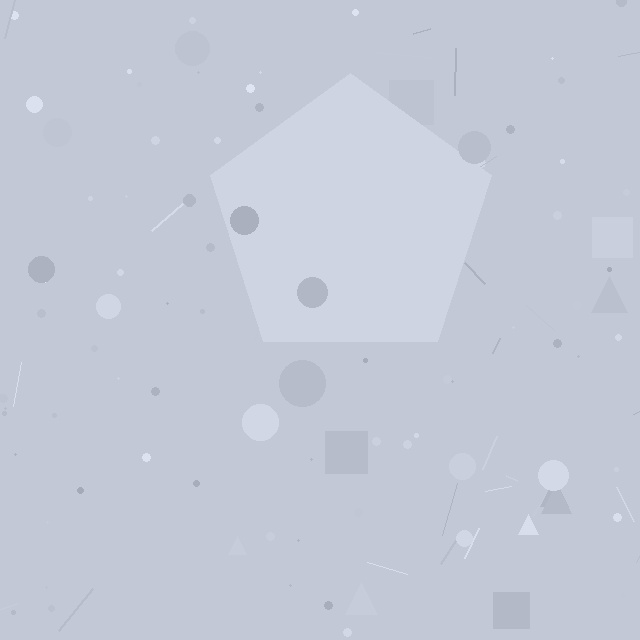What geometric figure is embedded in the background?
A pentagon is embedded in the background.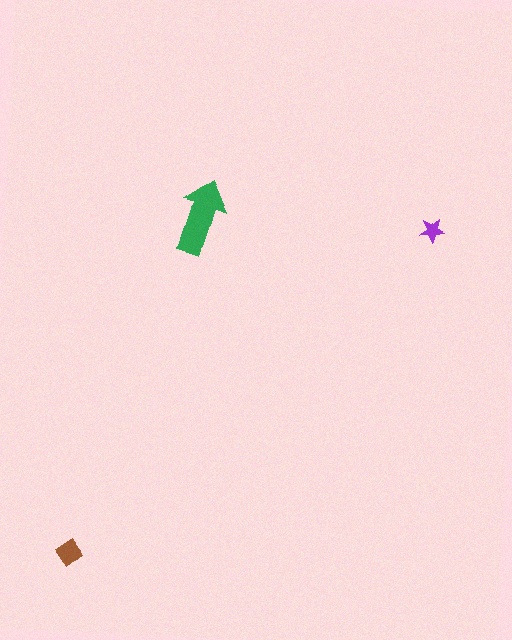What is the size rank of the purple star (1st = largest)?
3rd.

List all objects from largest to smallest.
The green arrow, the brown diamond, the purple star.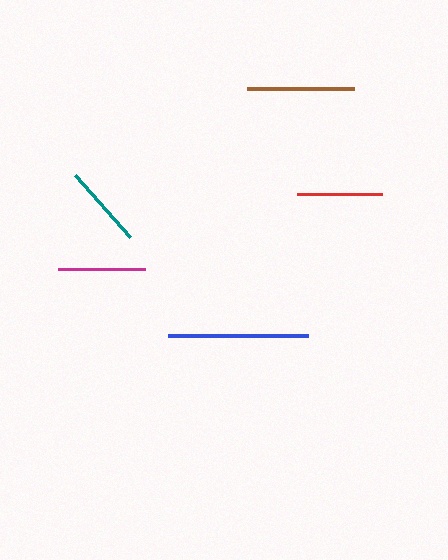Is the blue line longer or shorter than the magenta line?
The blue line is longer than the magenta line.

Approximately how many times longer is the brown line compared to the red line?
The brown line is approximately 1.3 times the length of the red line.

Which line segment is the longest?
The blue line is the longest at approximately 140 pixels.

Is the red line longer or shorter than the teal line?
The red line is longer than the teal line.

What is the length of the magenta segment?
The magenta segment is approximately 87 pixels long.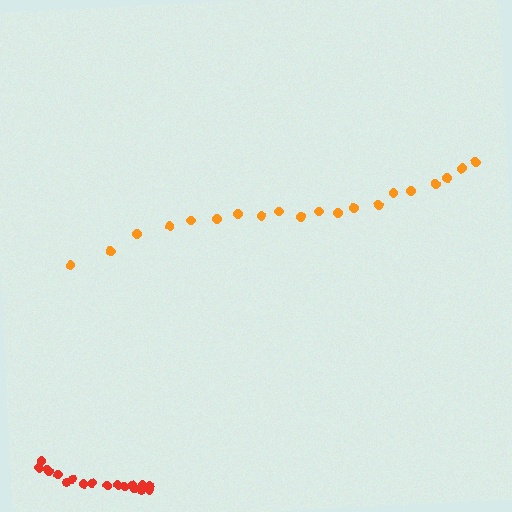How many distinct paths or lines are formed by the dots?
There are 2 distinct paths.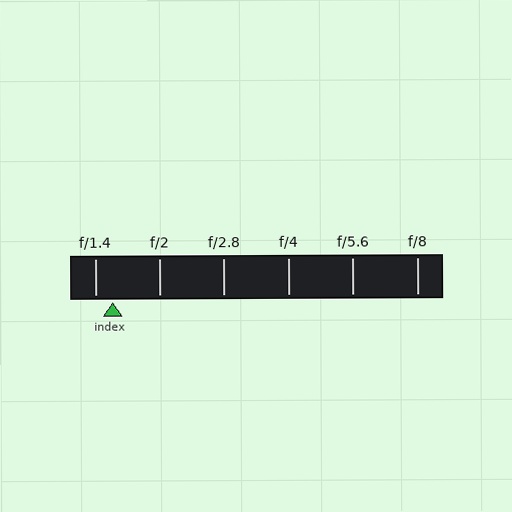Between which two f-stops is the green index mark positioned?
The index mark is between f/1.4 and f/2.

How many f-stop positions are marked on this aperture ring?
There are 6 f-stop positions marked.